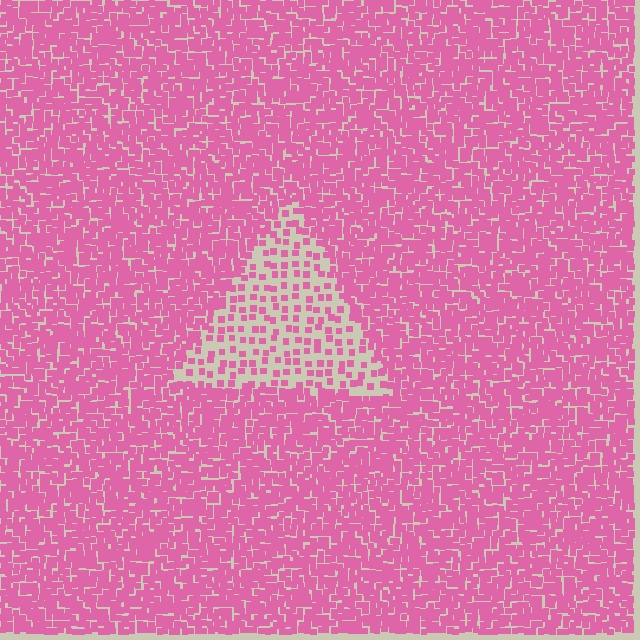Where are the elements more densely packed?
The elements are more densely packed outside the triangle boundary.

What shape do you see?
I see a triangle.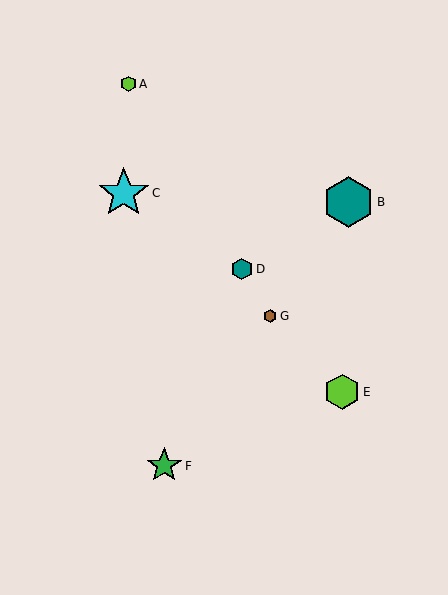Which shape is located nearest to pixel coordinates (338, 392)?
The lime hexagon (labeled E) at (342, 392) is nearest to that location.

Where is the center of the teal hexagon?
The center of the teal hexagon is at (349, 202).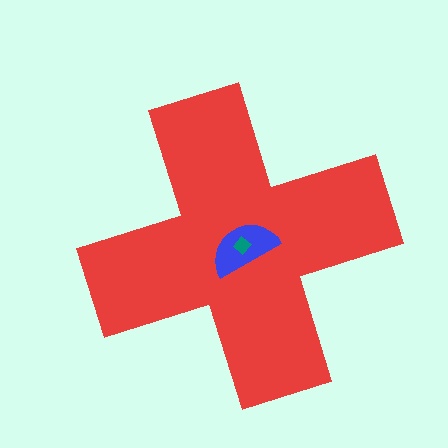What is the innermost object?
The teal diamond.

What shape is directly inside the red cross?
The blue semicircle.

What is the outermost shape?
The red cross.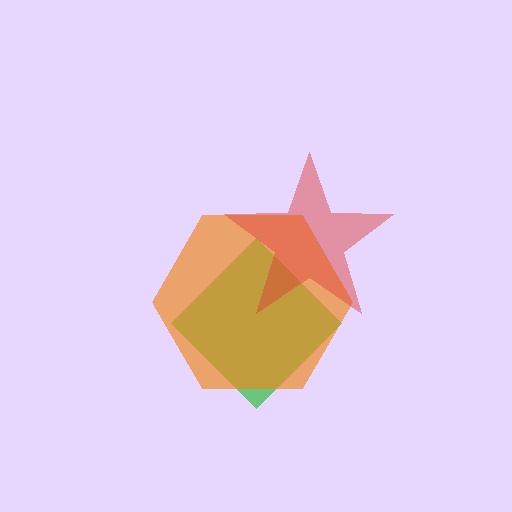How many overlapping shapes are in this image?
There are 3 overlapping shapes in the image.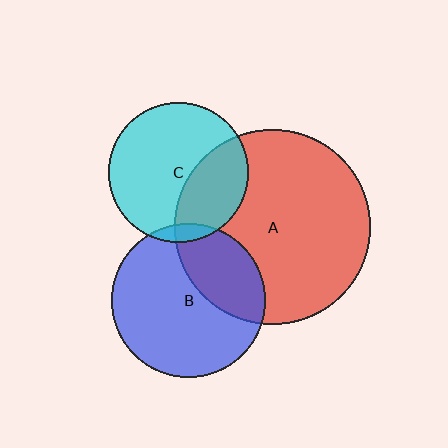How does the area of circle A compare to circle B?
Approximately 1.6 times.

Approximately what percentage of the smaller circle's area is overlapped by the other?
Approximately 5%.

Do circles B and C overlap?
Yes.